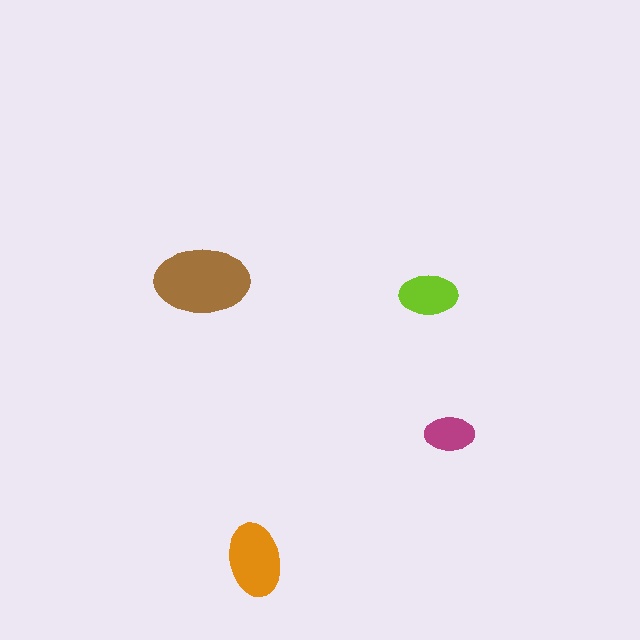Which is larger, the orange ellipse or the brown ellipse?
The brown one.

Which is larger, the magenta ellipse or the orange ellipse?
The orange one.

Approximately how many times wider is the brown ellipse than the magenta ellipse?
About 2 times wider.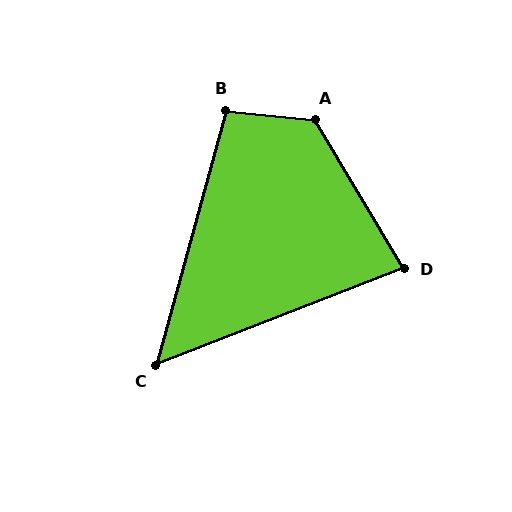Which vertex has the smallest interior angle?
C, at approximately 53 degrees.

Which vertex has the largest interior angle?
A, at approximately 127 degrees.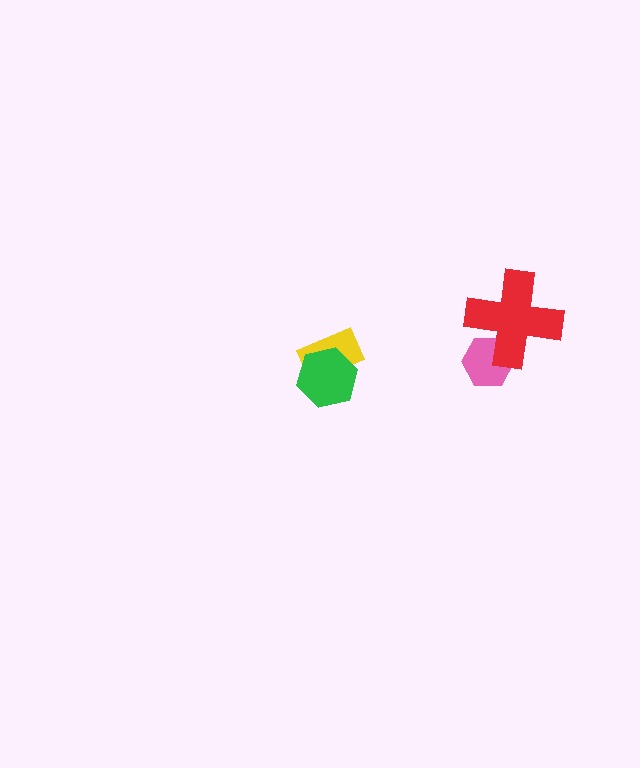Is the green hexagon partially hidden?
No, no other shape covers it.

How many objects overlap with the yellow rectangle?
1 object overlaps with the yellow rectangle.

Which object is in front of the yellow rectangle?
The green hexagon is in front of the yellow rectangle.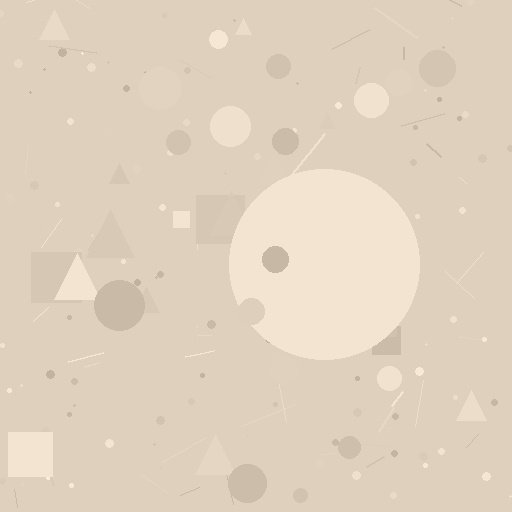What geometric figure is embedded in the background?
A circle is embedded in the background.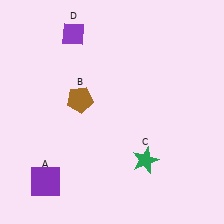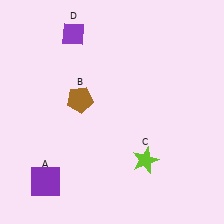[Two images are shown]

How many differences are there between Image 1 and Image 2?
There is 1 difference between the two images.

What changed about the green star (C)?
In Image 1, C is green. In Image 2, it changed to lime.